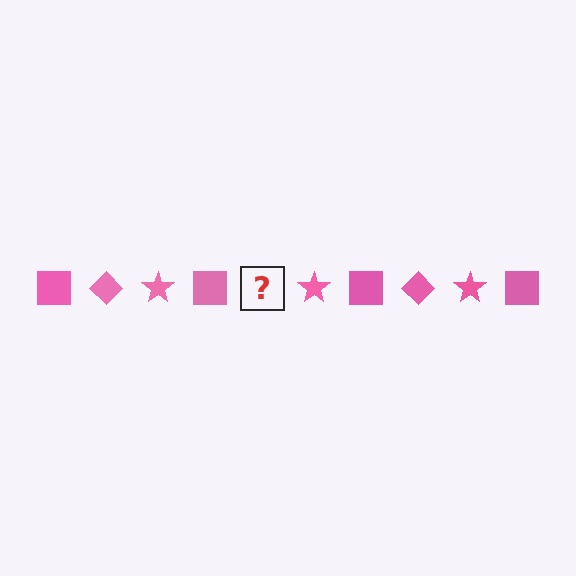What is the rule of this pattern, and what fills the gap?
The rule is that the pattern cycles through square, diamond, star shapes in pink. The gap should be filled with a pink diamond.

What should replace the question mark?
The question mark should be replaced with a pink diamond.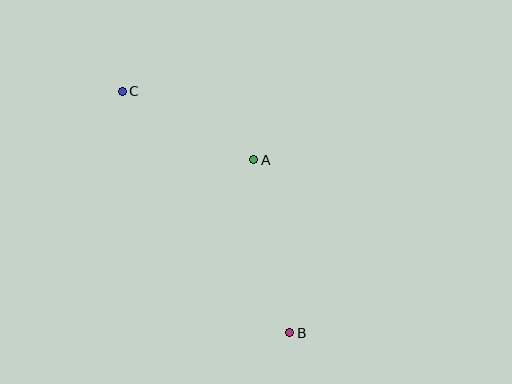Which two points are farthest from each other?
Points B and C are farthest from each other.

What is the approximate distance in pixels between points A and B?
The distance between A and B is approximately 177 pixels.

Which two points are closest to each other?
Points A and C are closest to each other.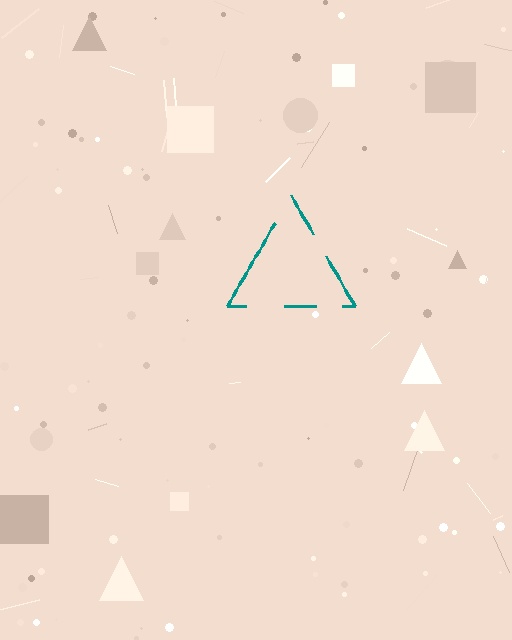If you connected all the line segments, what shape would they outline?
They would outline a triangle.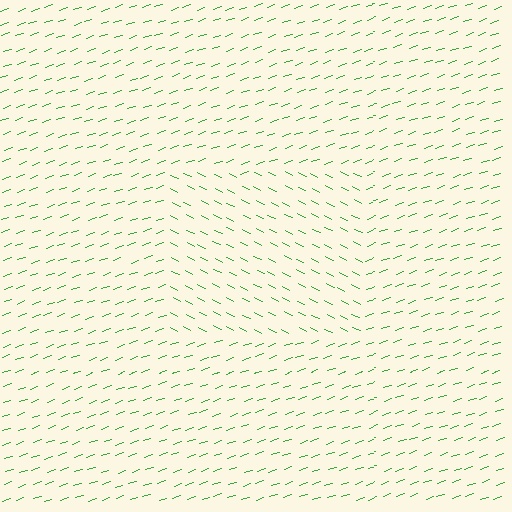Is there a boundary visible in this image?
Yes, there is a texture boundary formed by a change in line orientation.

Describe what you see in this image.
The image is filled with small green line segments. A rectangle region in the image has lines oriented differently from the surrounding lines, creating a visible texture boundary.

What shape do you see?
I see a rectangle.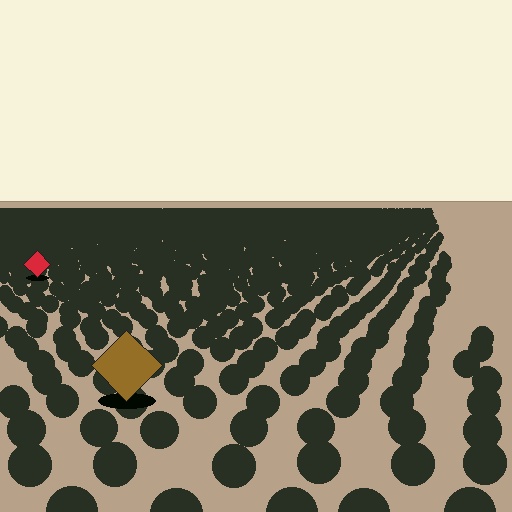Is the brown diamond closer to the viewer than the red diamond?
Yes. The brown diamond is closer — you can tell from the texture gradient: the ground texture is coarser near it.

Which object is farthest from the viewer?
The red diamond is farthest from the viewer. It appears smaller and the ground texture around it is denser.